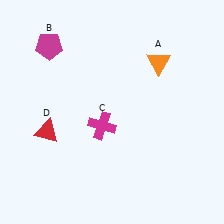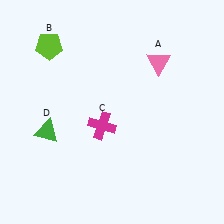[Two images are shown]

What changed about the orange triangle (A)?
In Image 1, A is orange. In Image 2, it changed to pink.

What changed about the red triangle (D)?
In Image 1, D is red. In Image 2, it changed to green.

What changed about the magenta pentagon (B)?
In Image 1, B is magenta. In Image 2, it changed to lime.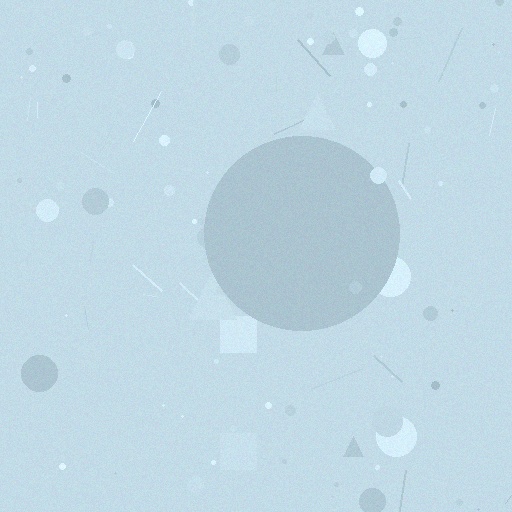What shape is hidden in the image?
A circle is hidden in the image.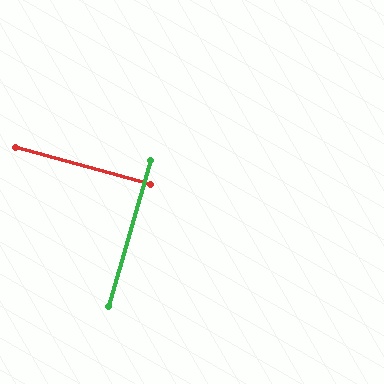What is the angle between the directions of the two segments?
Approximately 90 degrees.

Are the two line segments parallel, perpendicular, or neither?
Perpendicular — they meet at approximately 90°.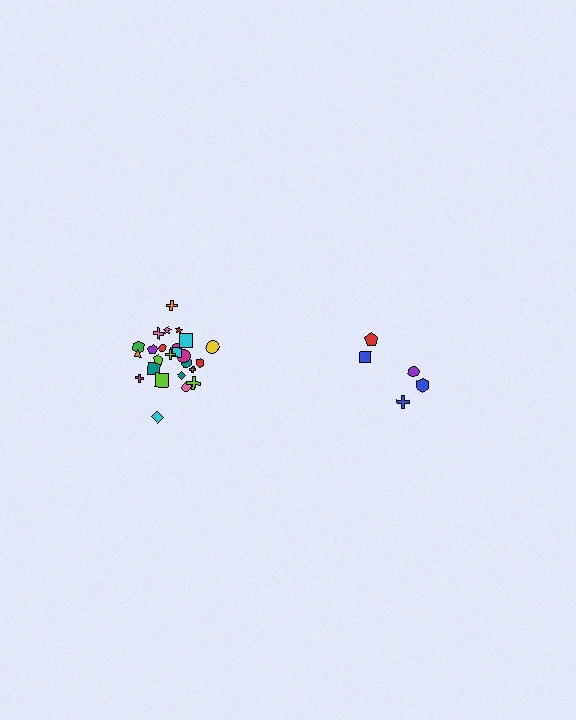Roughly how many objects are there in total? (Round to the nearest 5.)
Roughly 30 objects in total.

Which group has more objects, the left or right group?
The left group.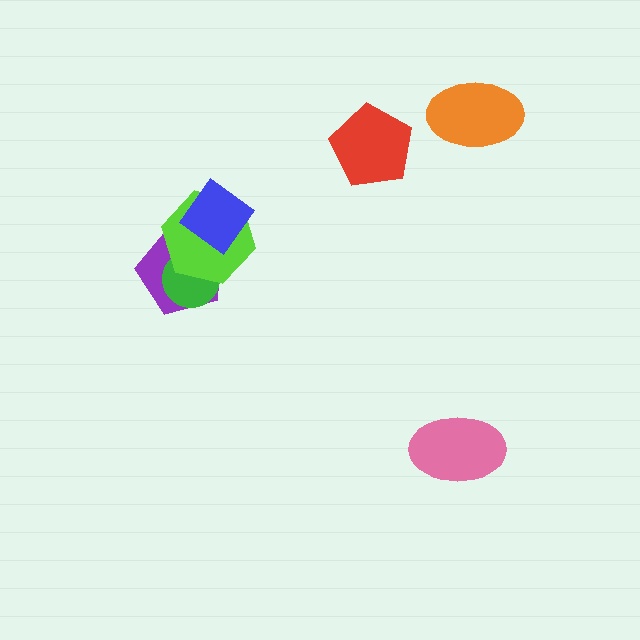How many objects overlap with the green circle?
2 objects overlap with the green circle.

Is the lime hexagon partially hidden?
Yes, it is partially covered by another shape.